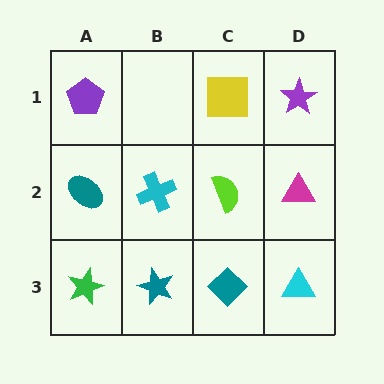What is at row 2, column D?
A magenta triangle.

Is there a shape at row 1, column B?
No, that cell is empty.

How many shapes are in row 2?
4 shapes.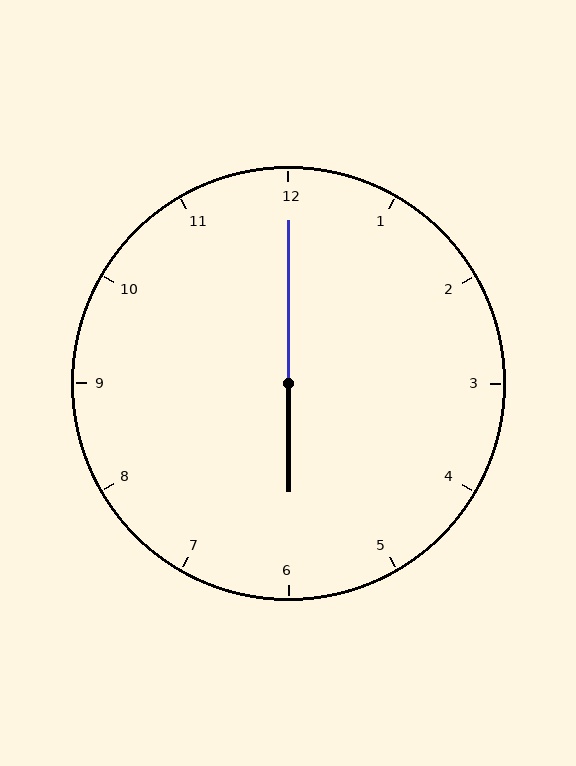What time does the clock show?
6:00.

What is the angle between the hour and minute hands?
Approximately 180 degrees.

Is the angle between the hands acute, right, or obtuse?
It is obtuse.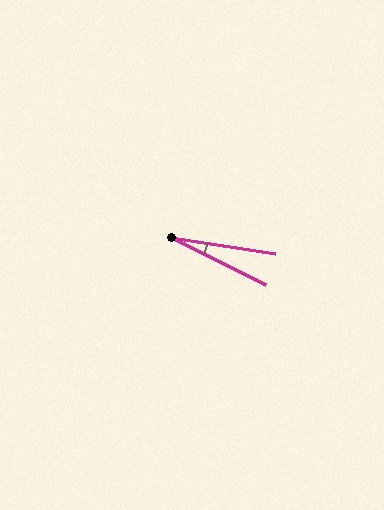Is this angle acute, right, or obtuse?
It is acute.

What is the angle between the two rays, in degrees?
Approximately 18 degrees.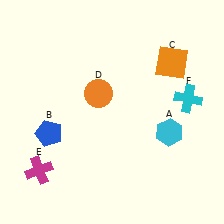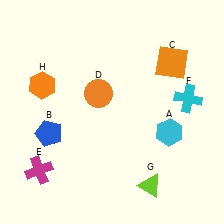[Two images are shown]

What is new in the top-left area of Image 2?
An orange hexagon (H) was added in the top-left area of Image 2.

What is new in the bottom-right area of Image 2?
A lime triangle (G) was added in the bottom-right area of Image 2.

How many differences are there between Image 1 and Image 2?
There are 2 differences between the two images.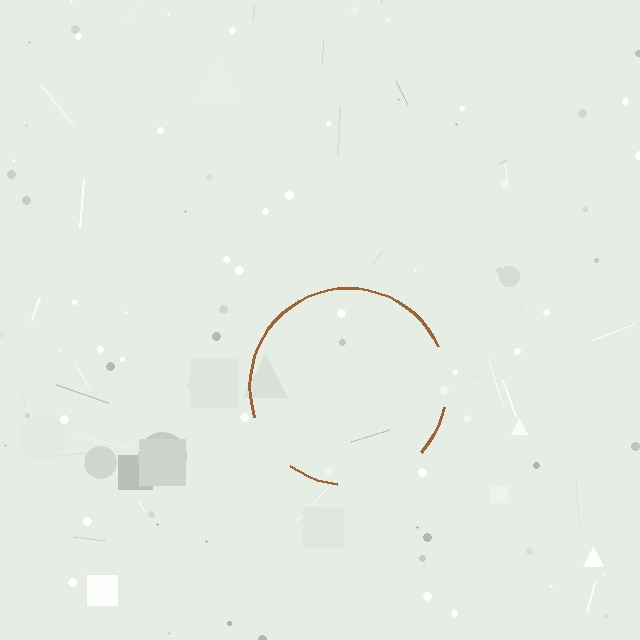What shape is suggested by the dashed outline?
The dashed outline suggests a circle.